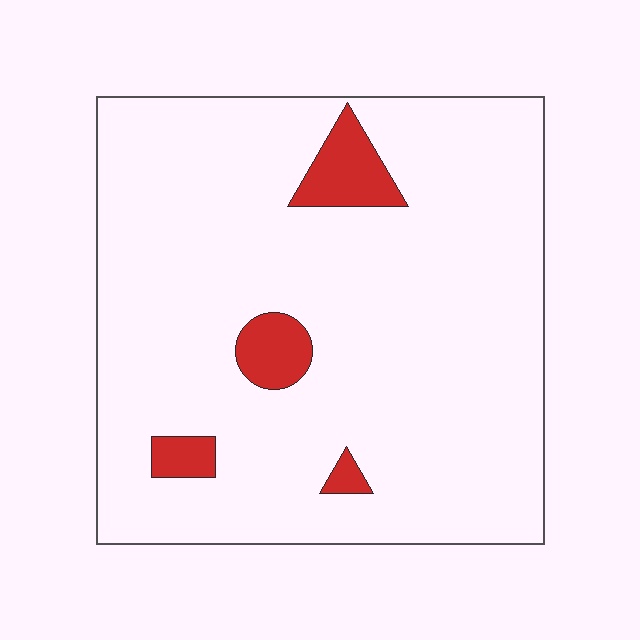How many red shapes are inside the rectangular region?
4.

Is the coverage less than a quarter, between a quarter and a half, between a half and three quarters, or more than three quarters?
Less than a quarter.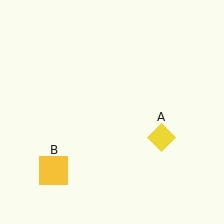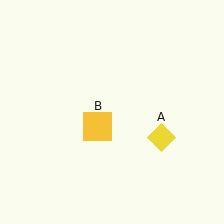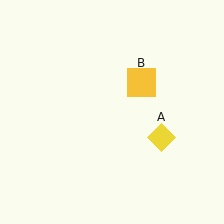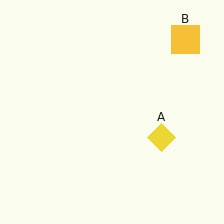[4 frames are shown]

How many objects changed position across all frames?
1 object changed position: yellow square (object B).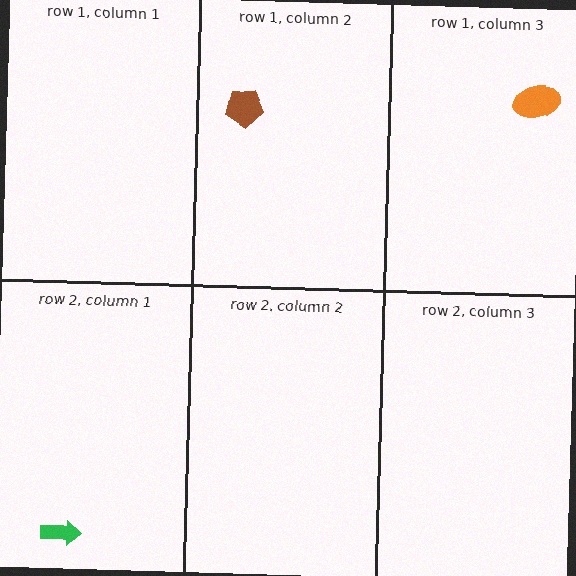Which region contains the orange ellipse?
The row 1, column 3 region.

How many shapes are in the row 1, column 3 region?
1.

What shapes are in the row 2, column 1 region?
The green arrow.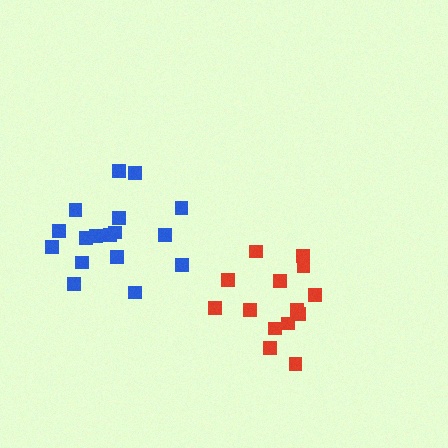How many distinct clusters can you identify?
There are 2 distinct clusters.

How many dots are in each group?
Group 1: 14 dots, Group 2: 17 dots (31 total).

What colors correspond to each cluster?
The clusters are colored: red, blue.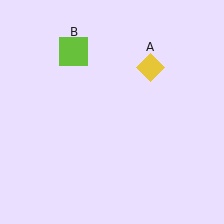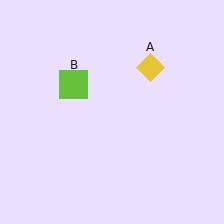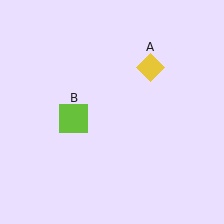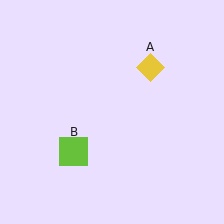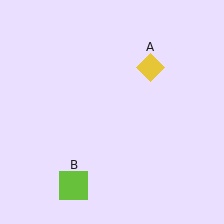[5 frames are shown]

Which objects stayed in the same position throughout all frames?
Yellow diamond (object A) remained stationary.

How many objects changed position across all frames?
1 object changed position: lime square (object B).